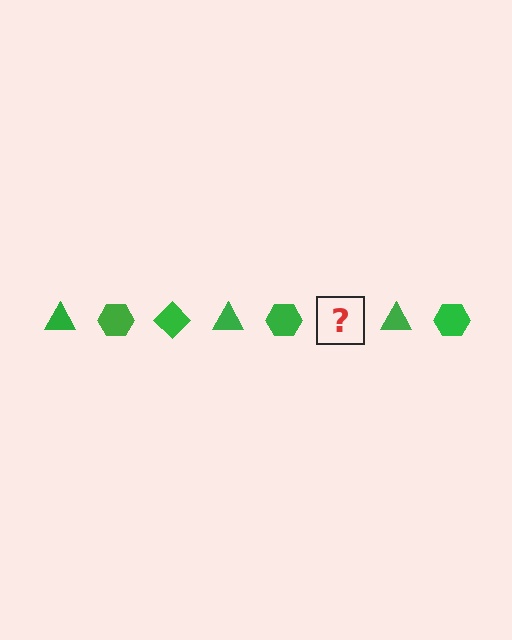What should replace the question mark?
The question mark should be replaced with a green diamond.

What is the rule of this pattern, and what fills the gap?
The rule is that the pattern cycles through triangle, hexagon, diamond shapes in green. The gap should be filled with a green diamond.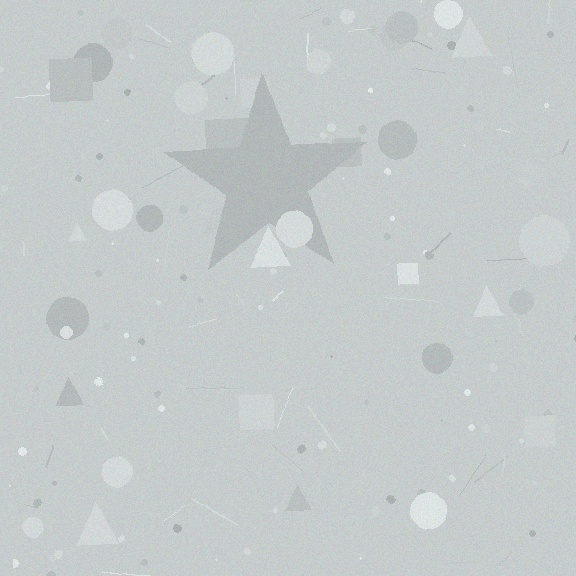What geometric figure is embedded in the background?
A star is embedded in the background.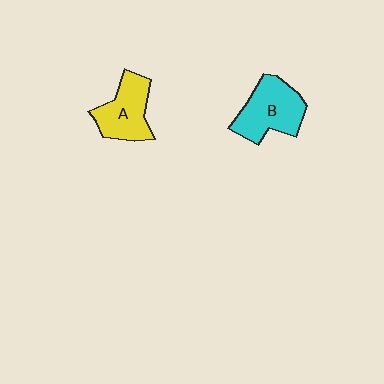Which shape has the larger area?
Shape B (cyan).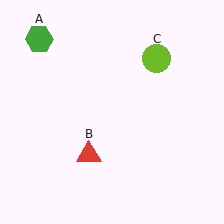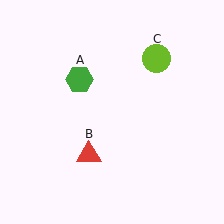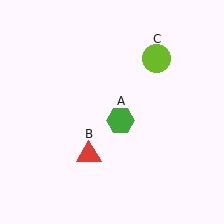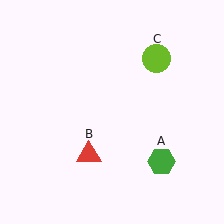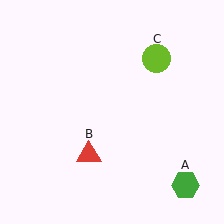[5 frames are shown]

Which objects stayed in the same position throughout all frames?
Red triangle (object B) and lime circle (object C) remained stationary.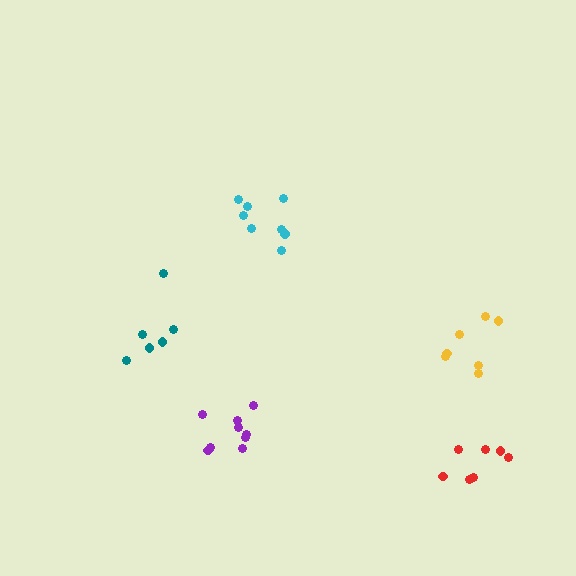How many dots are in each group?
Group 1: 7 dots, Group 2: 6 dots, Group 3: 8 dots, Group 4: 9 dots, Group 5: 7 dots (37 total).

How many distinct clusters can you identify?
There are 5 distinct clusters.